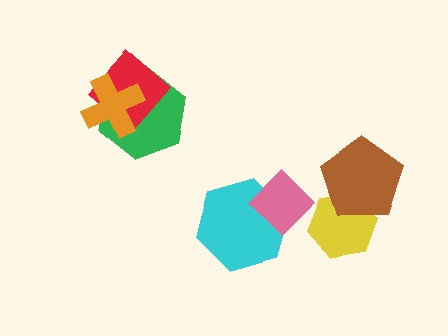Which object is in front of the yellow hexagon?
The brown pentagon is in front of the yellow hexagon.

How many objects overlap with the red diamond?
2 objects overlap with the red diamond.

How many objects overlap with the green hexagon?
2 objects overlap with the green hexagon.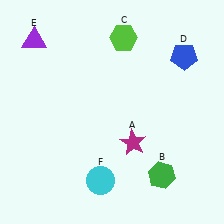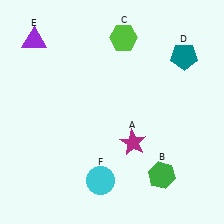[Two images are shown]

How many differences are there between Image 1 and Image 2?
There is 1 difference between the two images.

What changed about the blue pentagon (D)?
In Image 1, D is blue. In Image 2, it changed to teal.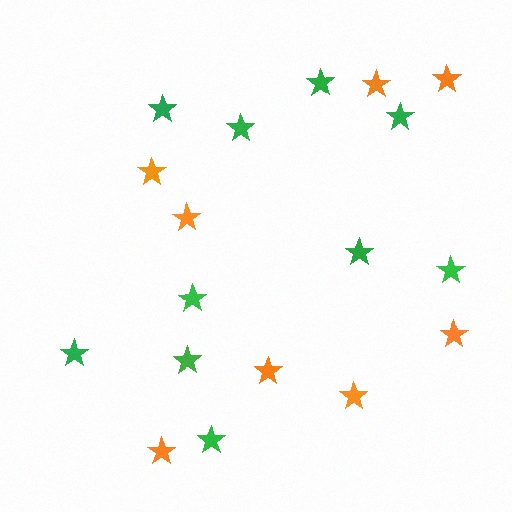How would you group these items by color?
There are 2 groups: one group of green stars (10) and one group of orange stars (8).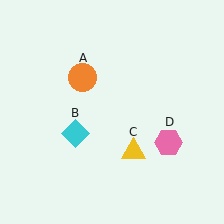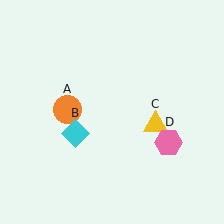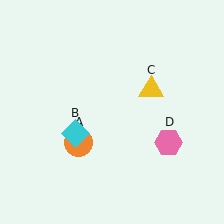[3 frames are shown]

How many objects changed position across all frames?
2 objects changed position: orange circle (object A), yellow triangle (object C).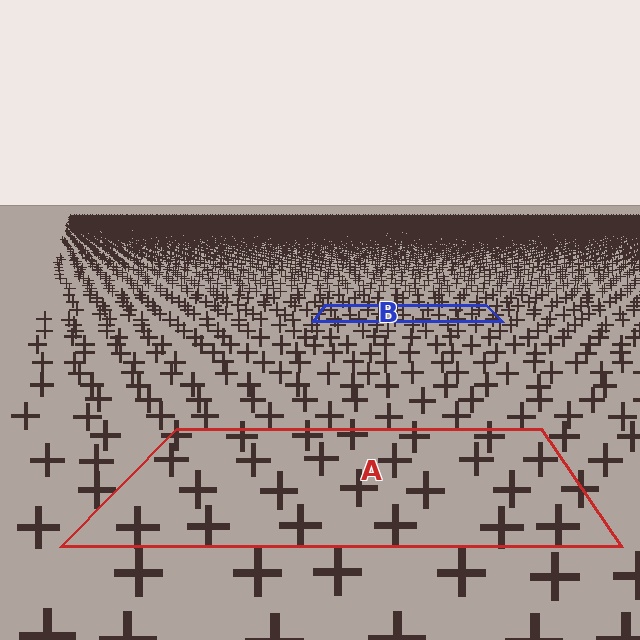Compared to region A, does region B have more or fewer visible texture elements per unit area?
Region B has more texture elements per unit area — they are packed more densely because it is farther away.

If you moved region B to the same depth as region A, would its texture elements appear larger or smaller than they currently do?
They would appear larger. At a closer depth, the same texture elements are projected at a bigger on-screen size.